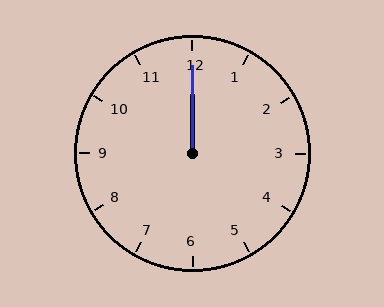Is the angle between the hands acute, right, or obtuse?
It is acute.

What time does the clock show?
12:00.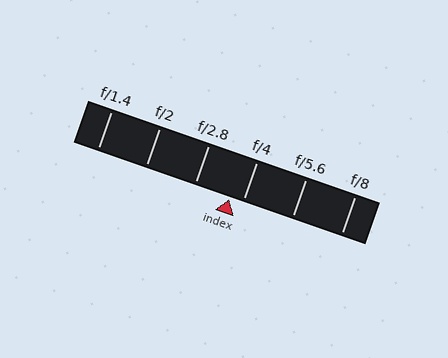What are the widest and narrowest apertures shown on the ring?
The widest aperture shown is f/1.4 and the narrowest is f/8.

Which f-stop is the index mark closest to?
The index mark is closest to f/4.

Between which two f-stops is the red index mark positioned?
The index mark is between f/2.8 and f/4.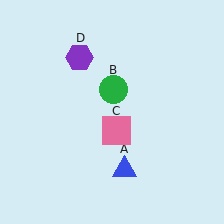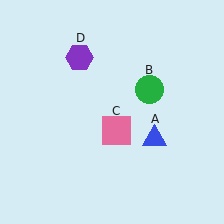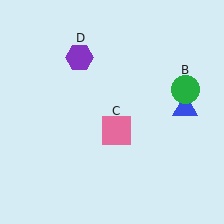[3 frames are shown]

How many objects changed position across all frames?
2 objects changed position: blue triangle (object A), green circle (object B).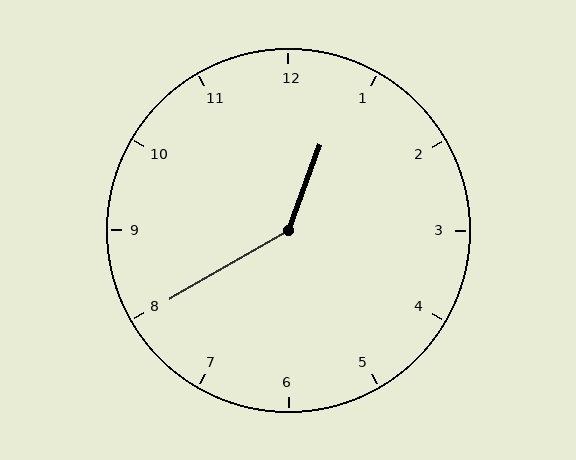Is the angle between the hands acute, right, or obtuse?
It is obtuse.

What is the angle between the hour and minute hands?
Approximately 140 degrees.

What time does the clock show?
12:40.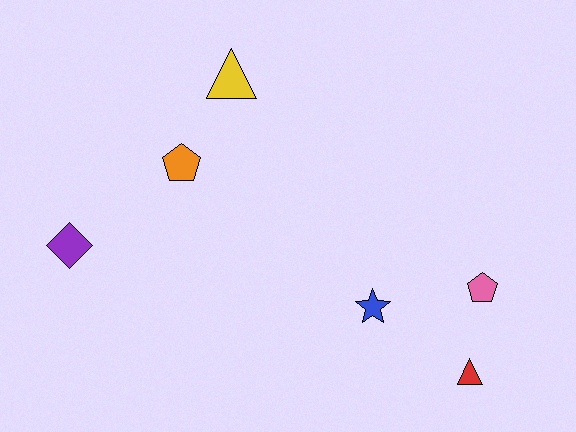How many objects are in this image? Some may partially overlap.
There are 6 objects.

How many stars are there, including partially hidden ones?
There is 1 star.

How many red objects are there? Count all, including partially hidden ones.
There is 1 red object.